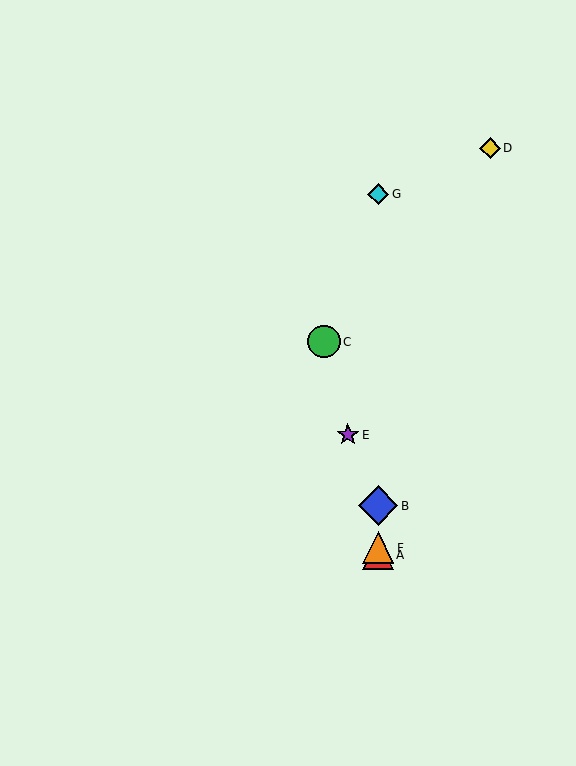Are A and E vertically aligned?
No, A is at x≈378 and E is at x≈348.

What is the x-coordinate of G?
Object G is at x≈378.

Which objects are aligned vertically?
Objects A, B, F, G are aligned vertically.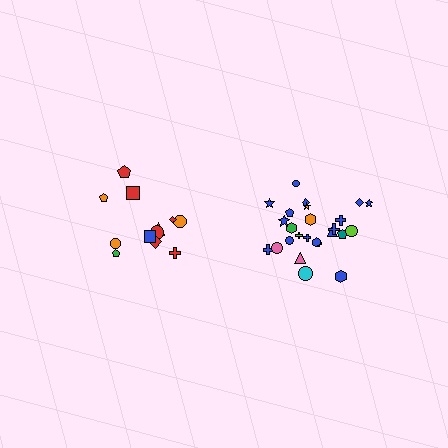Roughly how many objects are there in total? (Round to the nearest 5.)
Roughly 35 objects in total.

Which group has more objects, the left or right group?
The right group.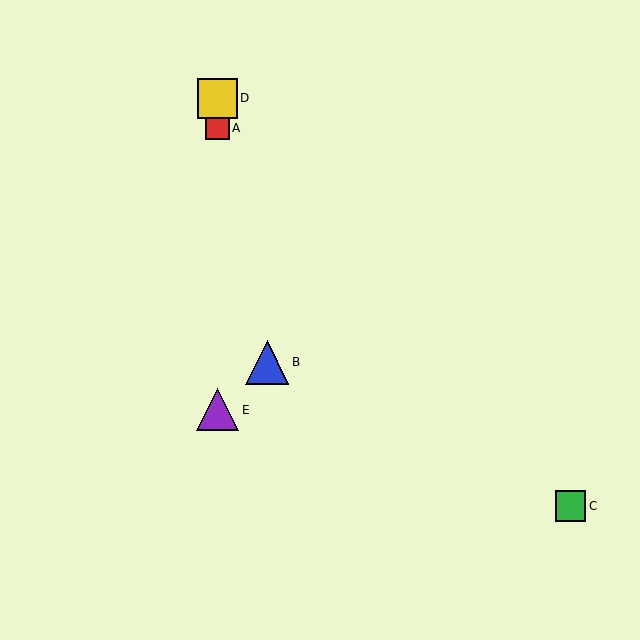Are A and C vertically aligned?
No, A is at x≈218 and C is at x≈571.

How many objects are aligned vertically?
3 objects (A, D, E) are aligned vertically.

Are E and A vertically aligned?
Yes, both are at x≈218.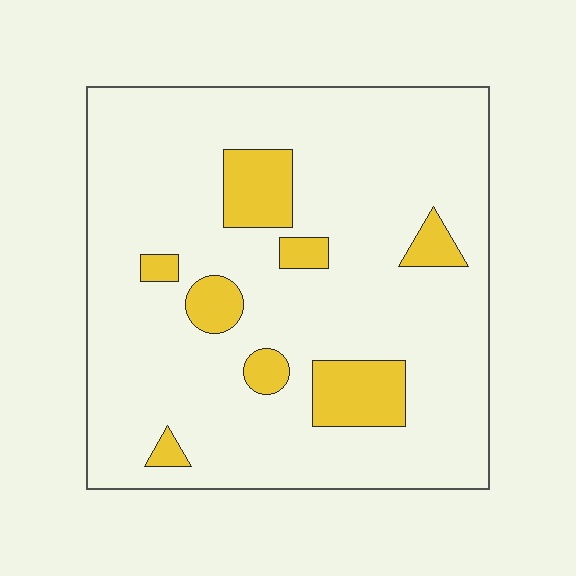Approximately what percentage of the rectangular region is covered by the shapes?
Approximately 15%.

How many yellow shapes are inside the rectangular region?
8.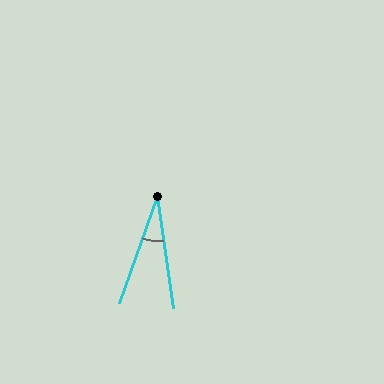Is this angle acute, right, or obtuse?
It is acute.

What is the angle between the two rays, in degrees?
Approximately 27 degrees.